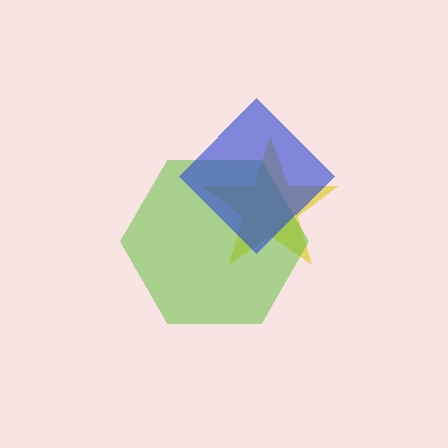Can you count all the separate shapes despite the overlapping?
Yes, there are 3 separate shapes.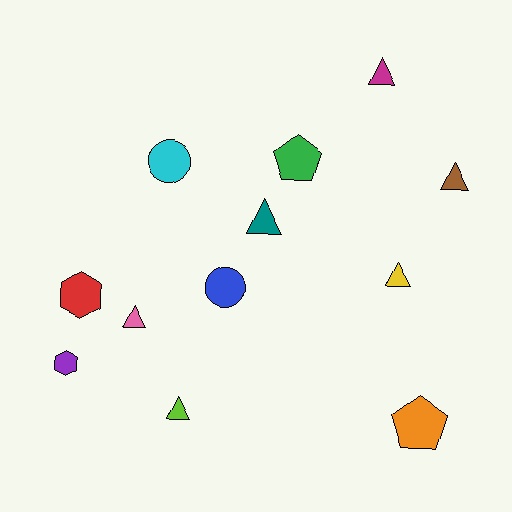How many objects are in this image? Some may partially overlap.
There are 12 objects.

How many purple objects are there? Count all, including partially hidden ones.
There is 1 purple object.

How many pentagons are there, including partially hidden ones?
There are 2 pentagons.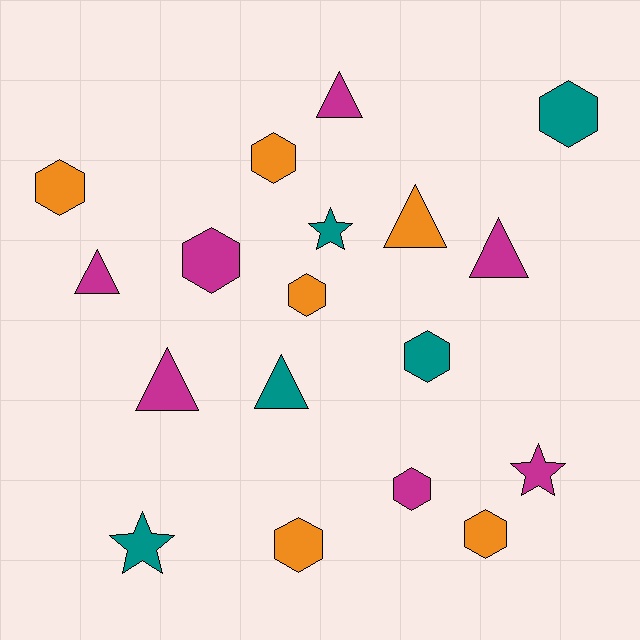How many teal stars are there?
There are 2 teal stars.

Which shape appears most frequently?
Hexagon, with 9 objects.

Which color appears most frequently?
Magenta, with 7 objects.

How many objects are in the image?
There are 18 objects.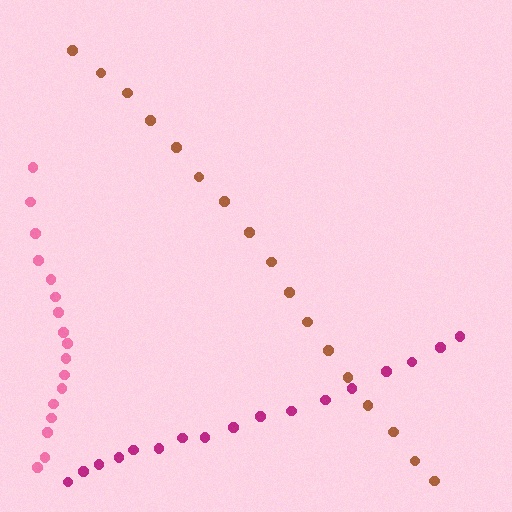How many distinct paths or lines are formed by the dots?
There are 3 distinct paths.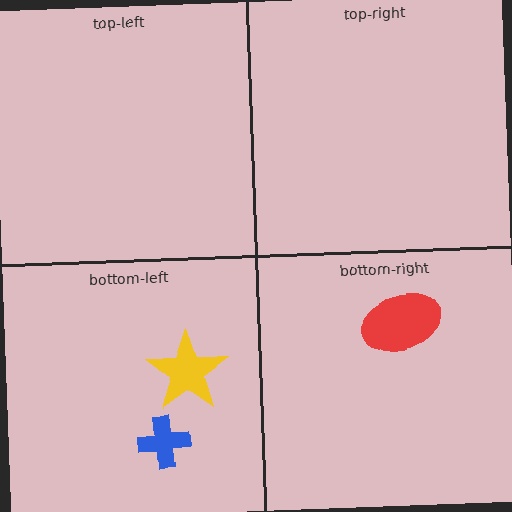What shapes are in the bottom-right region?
The red ellipse.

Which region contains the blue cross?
The bottom-left region.